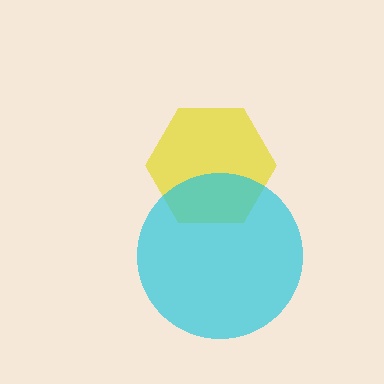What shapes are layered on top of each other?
The layered shapes are: a yellow hexagon, a cyan circle.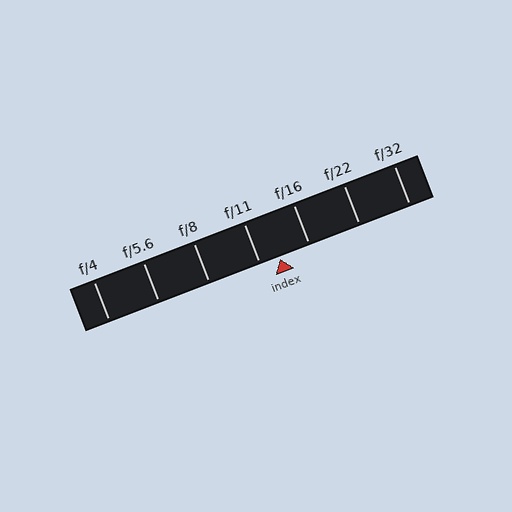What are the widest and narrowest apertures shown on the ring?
The widest aperture shown is f/4 and the narrowest is f/32.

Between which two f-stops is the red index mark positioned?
The index mark is between f/11 and f/16.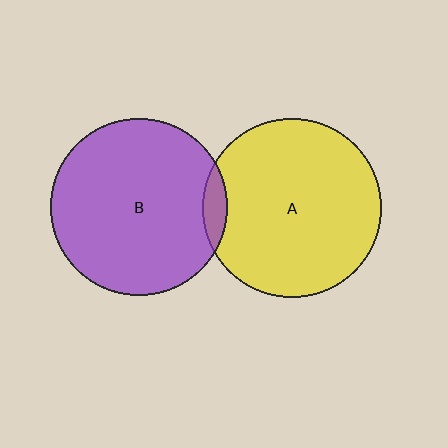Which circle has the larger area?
Circle A (yellow).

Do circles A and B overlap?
Yes.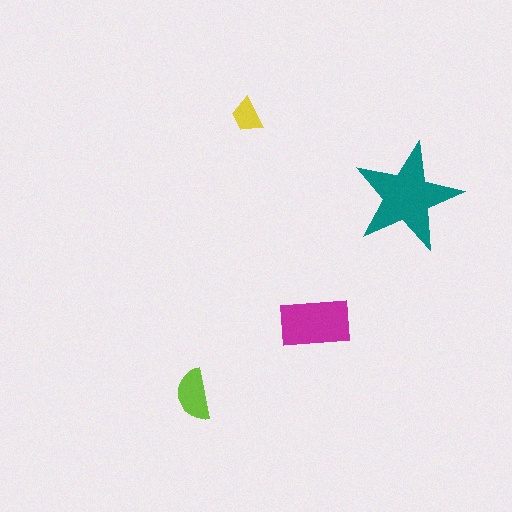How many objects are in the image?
There are 4 objects in the image.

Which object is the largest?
The teal star.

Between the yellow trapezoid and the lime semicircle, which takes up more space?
The lime semicircle.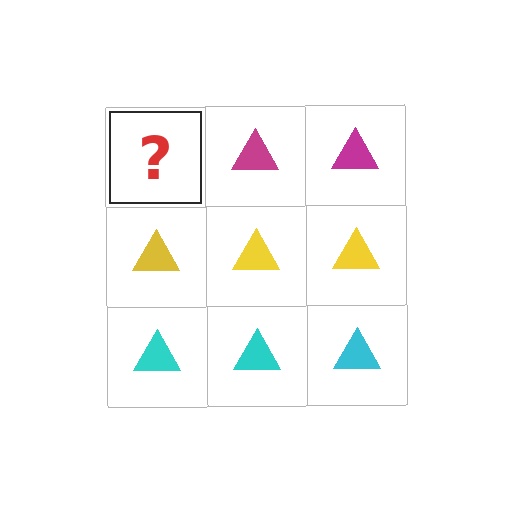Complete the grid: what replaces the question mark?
The question mark should be replaced with a magenta triangle.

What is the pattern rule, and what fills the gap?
The rule is that each row has a consistent color. The gap should be filled with a magenta triangle.